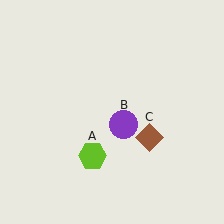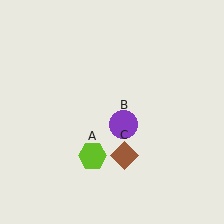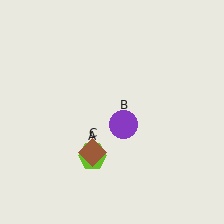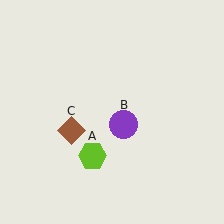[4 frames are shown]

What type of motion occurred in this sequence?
The brown diamond (object C) rotated clockwise around the center of the scene.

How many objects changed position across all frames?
1 object changed position: brown diamond (object C).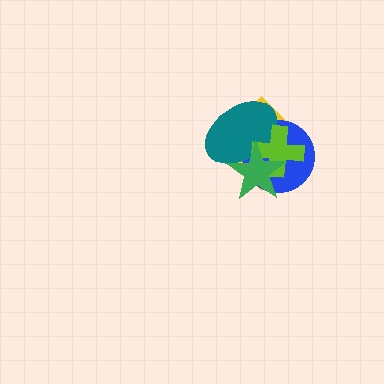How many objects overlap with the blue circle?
4 objects overlap with the blue circle.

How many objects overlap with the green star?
4 objects overlap with the green star.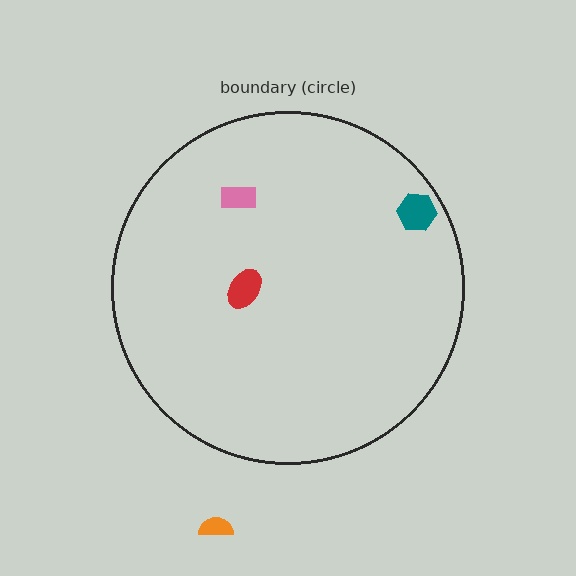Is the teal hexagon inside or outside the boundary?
Inside.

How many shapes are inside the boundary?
3 inside, 1 outside.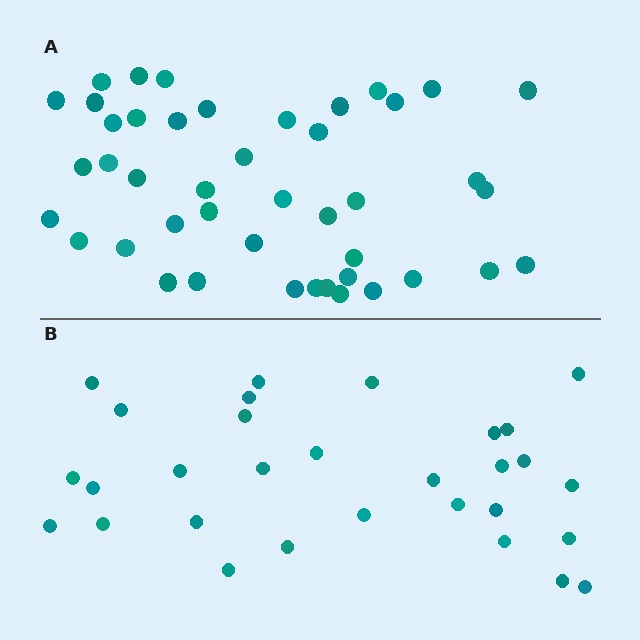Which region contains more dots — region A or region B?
Region A (the top region) has more dots.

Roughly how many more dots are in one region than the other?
Region A has approximately 15 more dots than region B.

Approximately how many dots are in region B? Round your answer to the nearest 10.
About 30 dots.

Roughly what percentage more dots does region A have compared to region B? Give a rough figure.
About 45% more.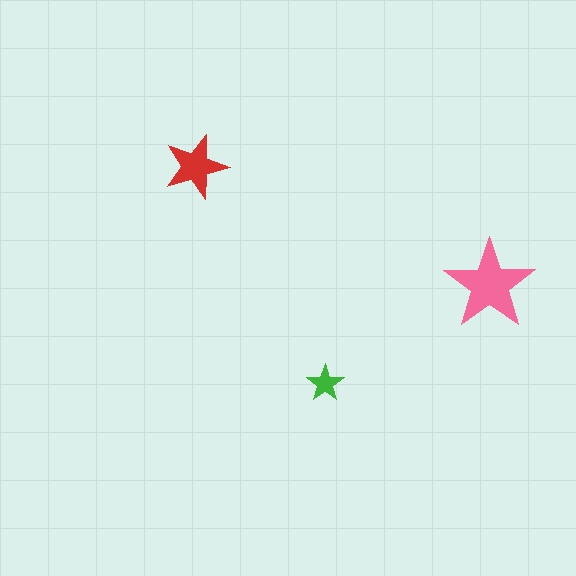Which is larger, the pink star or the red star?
The pink one.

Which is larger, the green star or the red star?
The red one.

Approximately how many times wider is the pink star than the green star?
About 2.5 times wider.